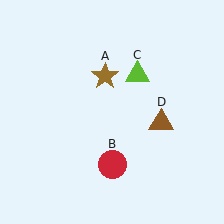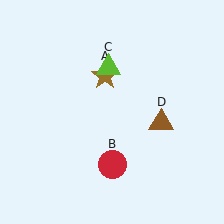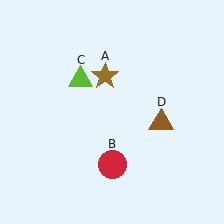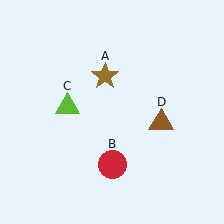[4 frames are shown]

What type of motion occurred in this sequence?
The lime triangle (object C) rotated counterclockwise around the center of the scene.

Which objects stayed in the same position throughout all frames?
Brown star (object A) and red circle (object B) and brown triangle (object D) remained stationary.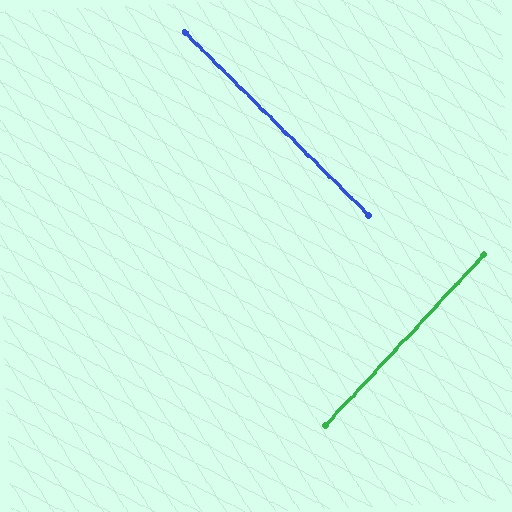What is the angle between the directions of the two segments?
Approximately 88 degrees.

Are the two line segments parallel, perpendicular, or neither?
Perpendicular — they meet at approximately 88°.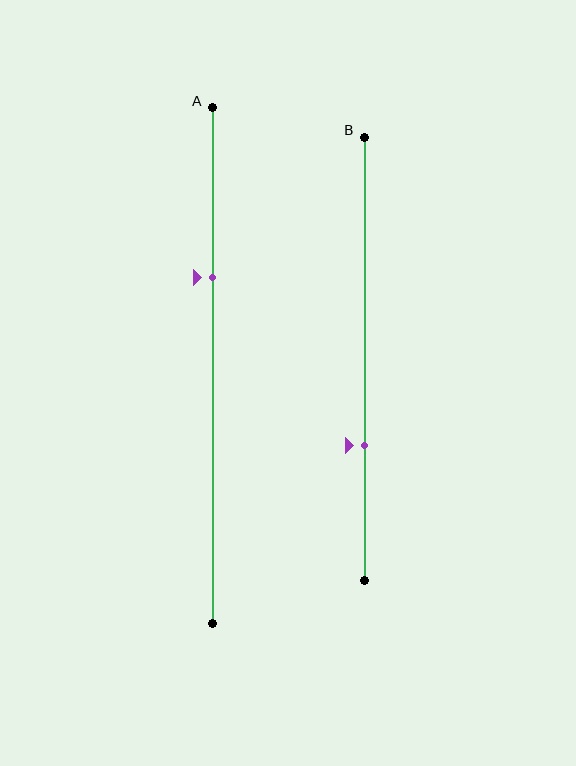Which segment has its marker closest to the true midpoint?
Segment A has its marker closest to the true midpoint.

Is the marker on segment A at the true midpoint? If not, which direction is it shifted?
No, the marker on segment A is shifted upward by about 17% of the segment length.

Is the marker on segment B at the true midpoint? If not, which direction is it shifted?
No, the marker on segment B is shifted downward by about 20% of the segment length.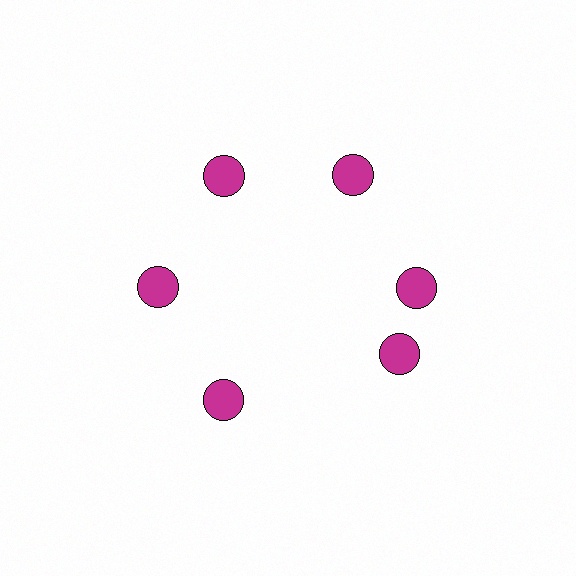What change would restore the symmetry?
The symmetry would be restored by rotating it back into even spacing with its neighbors so that all 6 circles sit at equal angles and equal distance from the center.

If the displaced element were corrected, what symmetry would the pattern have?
It would have 6-fold rotational symmetry — the pattern would map onto itself every 60 degrees.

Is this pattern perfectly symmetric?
No. The 6 magenta circles are arranged in a ring, but one element near the 5 o'clock position is rotated out of alignment along the ring, breaking the 6-fold rotational symmetry.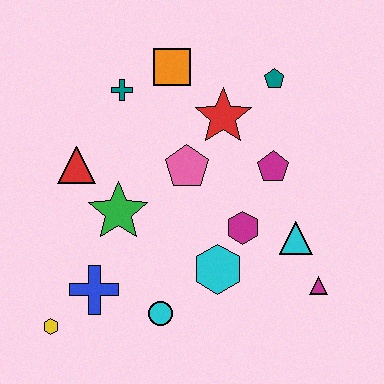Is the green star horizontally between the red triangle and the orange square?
Yes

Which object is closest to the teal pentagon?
The red star is closest to the teal pentagon.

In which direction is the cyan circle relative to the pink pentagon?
The cyan circle is below the pink pentagon.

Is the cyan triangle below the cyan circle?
No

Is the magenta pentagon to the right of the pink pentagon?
Yes